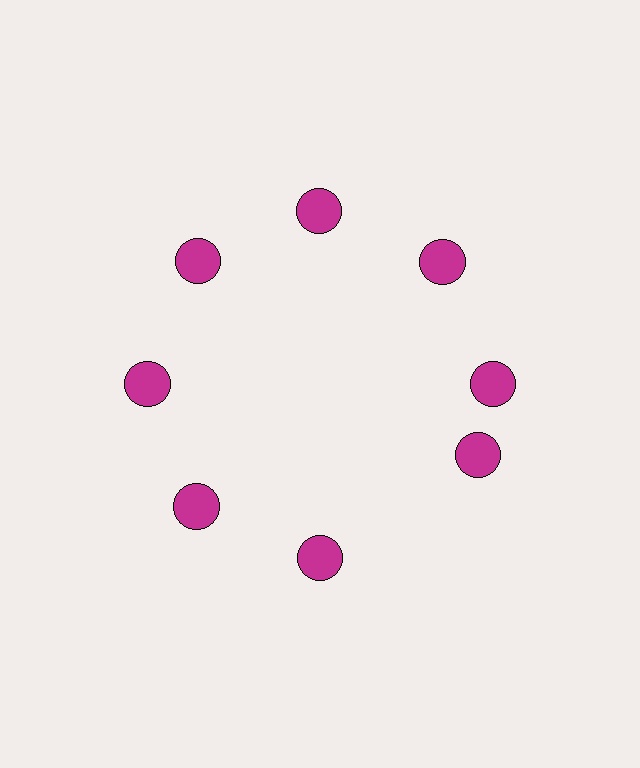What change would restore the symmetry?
The symmetry would be restored by rotating it back into even spacing with its neighbors so that all 8 circles sit at equal angles and equal distance from the center.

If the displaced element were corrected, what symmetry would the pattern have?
It would have 8-fold rotational symmetry — the pattern would map onto itself every 45 degrees.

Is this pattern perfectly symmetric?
No. The 8 magenta circles are arranged in a ring, but one element near the 4 o'clock position is rotated out of alignment along the ring, breaking the 8-fold rotational symmetry.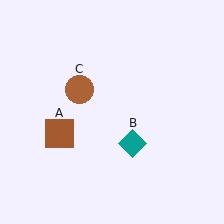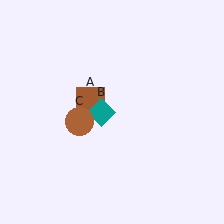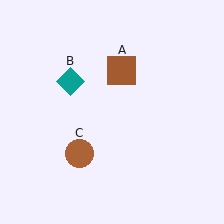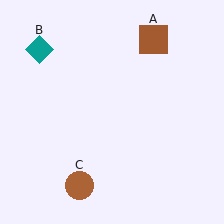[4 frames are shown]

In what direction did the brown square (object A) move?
The brown square (object A) moved up and to the right.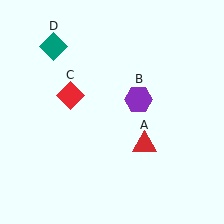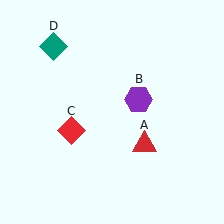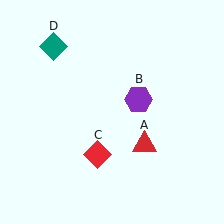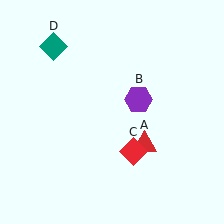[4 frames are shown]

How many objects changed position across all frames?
1 object changed position: red diamond (object C).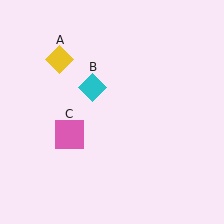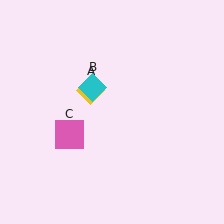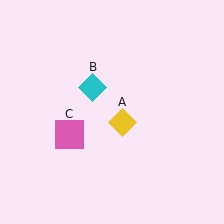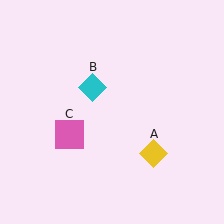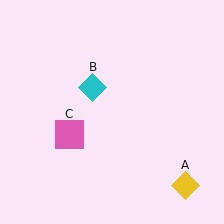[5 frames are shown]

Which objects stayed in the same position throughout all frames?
Cyan diamond (object B) and pink square (object C) remained stationary.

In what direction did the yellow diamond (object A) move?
The yellow diamond (object A) moved down and to the right.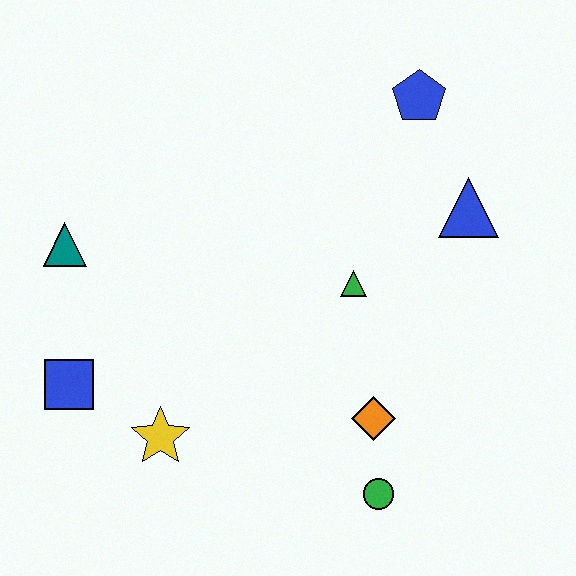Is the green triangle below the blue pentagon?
Yes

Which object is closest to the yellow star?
The blue square is closest to the yellow star.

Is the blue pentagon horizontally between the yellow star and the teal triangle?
No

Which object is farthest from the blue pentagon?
The blue square is farthest from the blue pentagon.